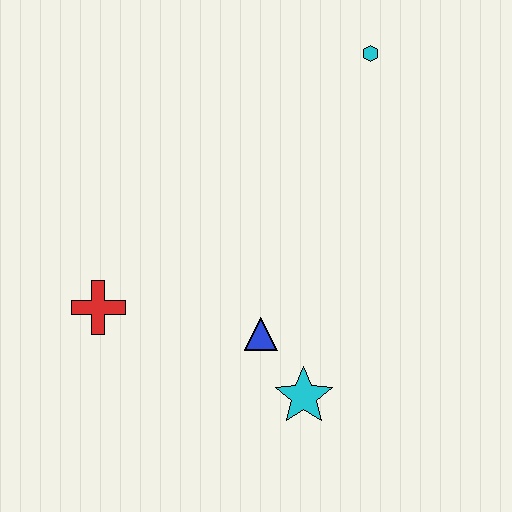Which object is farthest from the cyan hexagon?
The red cross is farthest from the cyan hexagon.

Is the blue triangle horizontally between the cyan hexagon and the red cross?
Yes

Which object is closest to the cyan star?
The blue triangle is closest to the cyan star.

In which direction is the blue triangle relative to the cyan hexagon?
The blue triangle is below the cyan hexagon.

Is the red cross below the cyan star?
No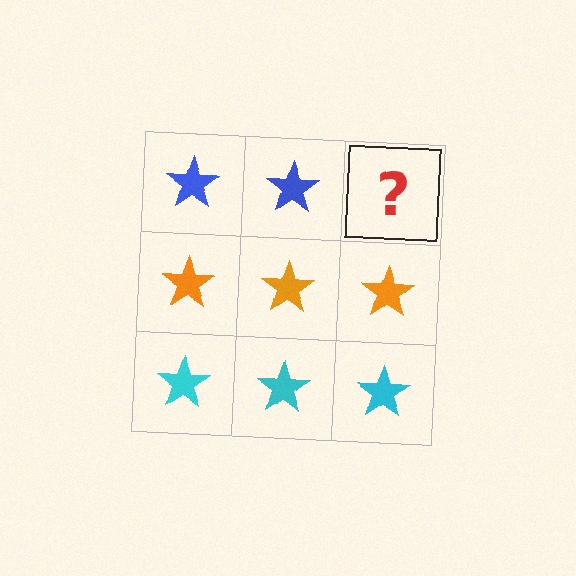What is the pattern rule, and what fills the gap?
The rule is that each row has a consistent color. The gap should be filled with a blue star.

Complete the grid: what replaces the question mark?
The question mark should be replaced with a blue star.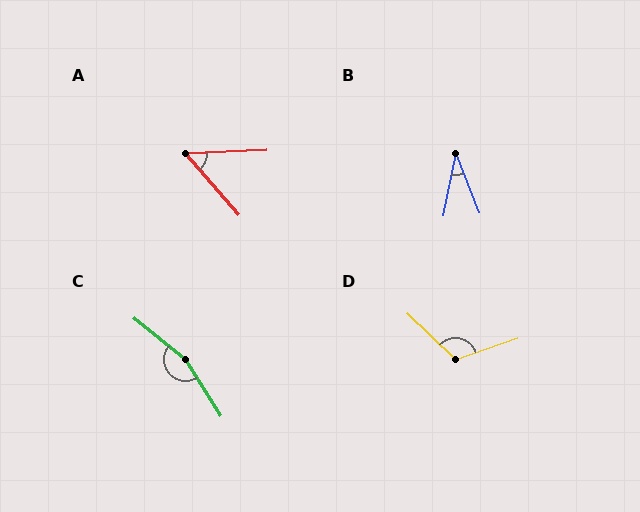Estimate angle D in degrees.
Approximately 118 degrees.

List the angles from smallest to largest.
B (33°), A (51°), D (118°), C (161°).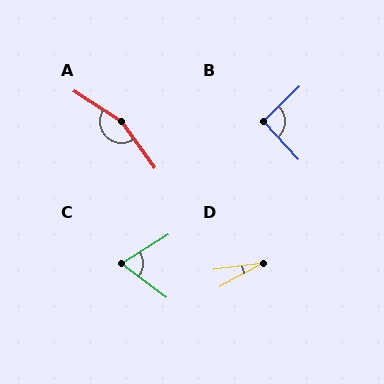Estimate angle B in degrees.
Approximately 91 degrees.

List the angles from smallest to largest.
D (21°), C (69°), B (91°), A (158°).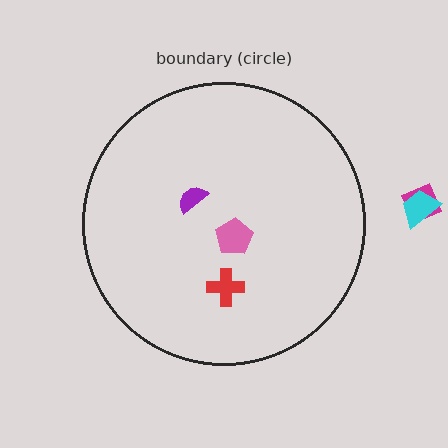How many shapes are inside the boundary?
3 inside, 2 outside.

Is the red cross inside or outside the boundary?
Inside.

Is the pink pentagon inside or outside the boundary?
Inside.